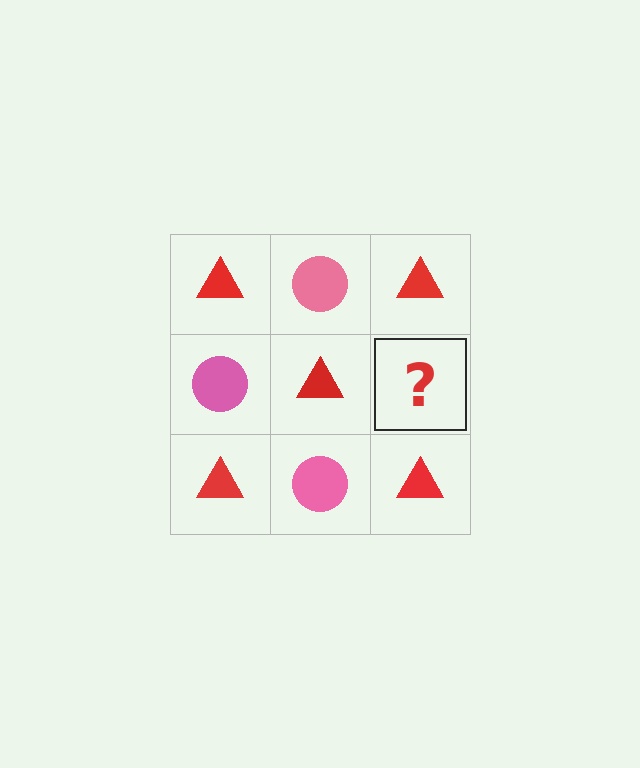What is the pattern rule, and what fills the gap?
The rule is that it alternates red triangle and pink circle in a checkerboard pattern. The gap should be filled with a pink circle.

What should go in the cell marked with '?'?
The missing cell should contain a pink circle.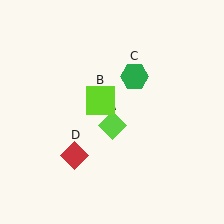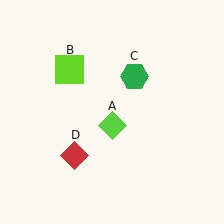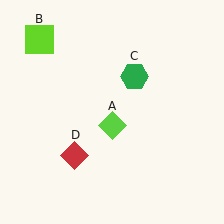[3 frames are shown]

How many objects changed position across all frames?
1 object changed position: lime square (object B).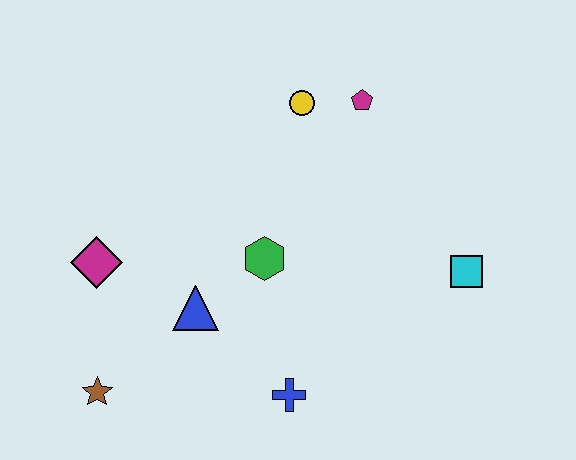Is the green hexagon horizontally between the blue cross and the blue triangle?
Yes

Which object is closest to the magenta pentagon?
The yellow circle is closest to the magenta pentagon.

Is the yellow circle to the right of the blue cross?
Yes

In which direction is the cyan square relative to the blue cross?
The cyan square is to the right of the blue cross.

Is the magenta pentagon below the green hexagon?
No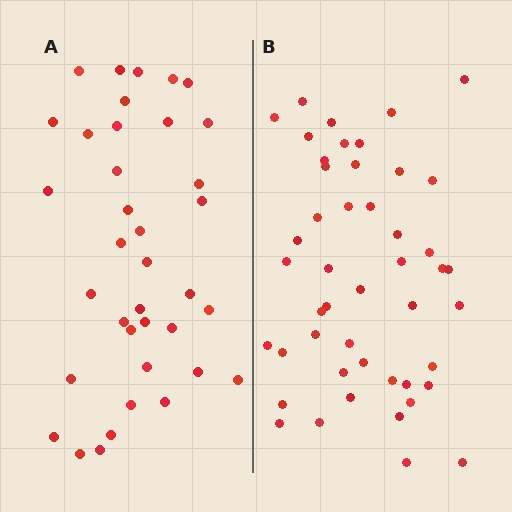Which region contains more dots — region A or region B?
Region B (the right region) has more dots.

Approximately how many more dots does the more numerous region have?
Region B has roughly 10 or so more dots than region A.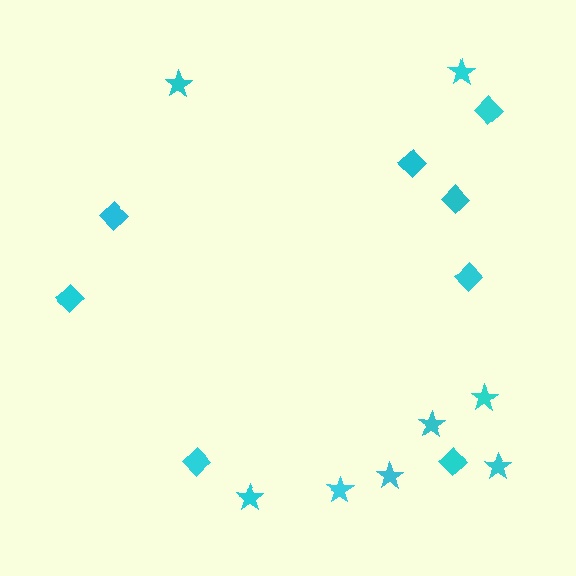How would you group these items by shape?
There are 2 groups: one group of diamonds (8) and one group of stars (8).